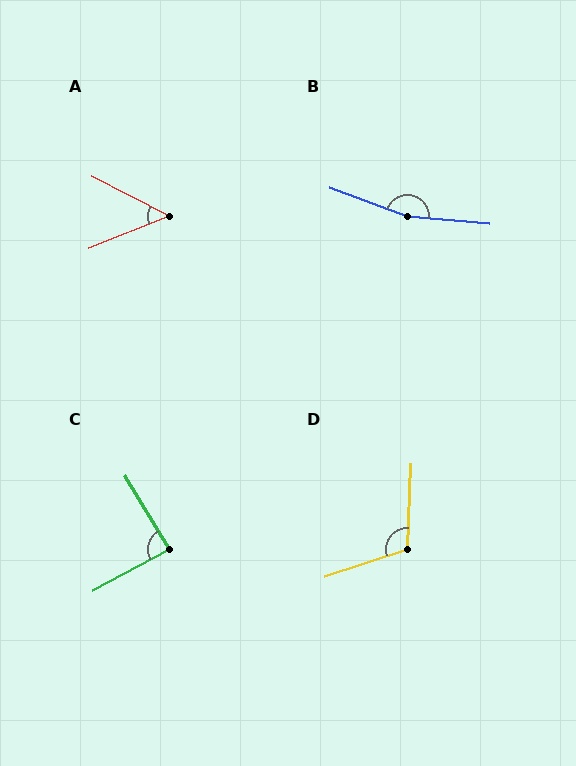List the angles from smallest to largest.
A (49°), C (87°), D (110°), B (164°).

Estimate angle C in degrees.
Approximately 87 degrees.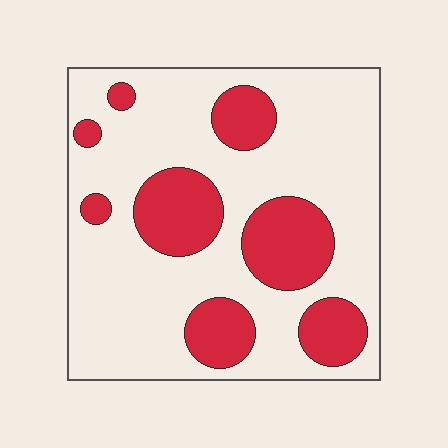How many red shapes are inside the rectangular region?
8.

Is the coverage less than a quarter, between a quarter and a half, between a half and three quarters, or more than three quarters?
Between a quarter and a half.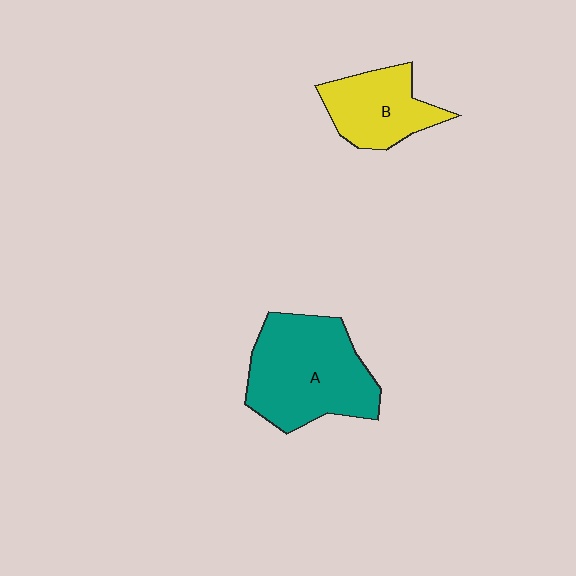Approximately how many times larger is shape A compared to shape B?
Approximately 1.7 times.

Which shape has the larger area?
Shape A (teal).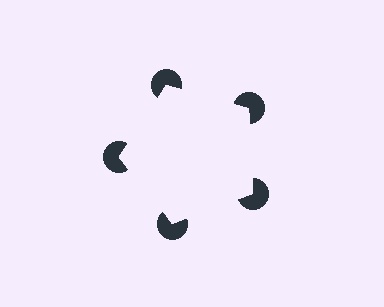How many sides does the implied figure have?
5 sides.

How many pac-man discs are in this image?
There are 5 — one at each vertex of the illusory pentagon.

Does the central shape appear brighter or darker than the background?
It typically appears slightly brighter than the background, even though no actual brightness change is drawn.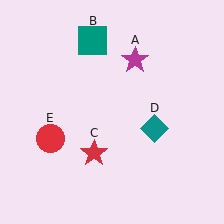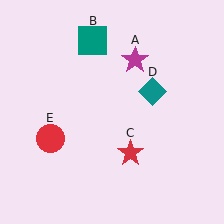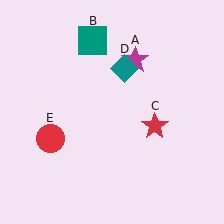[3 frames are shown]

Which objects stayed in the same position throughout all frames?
Magenta star (object A) and teal square (object B) and red circle (object E) remained stationary.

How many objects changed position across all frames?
2 objects changed position: red star (object C), teal diamond (object D).